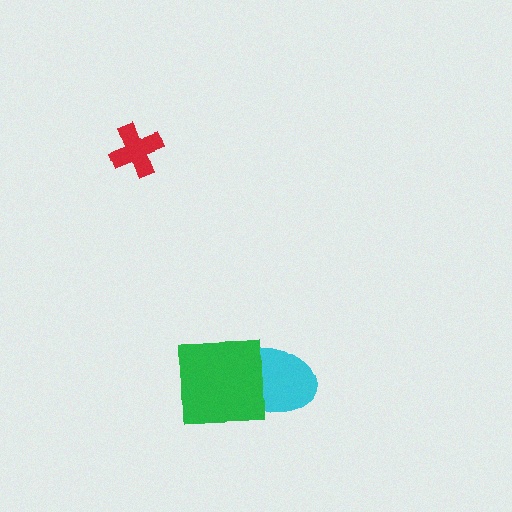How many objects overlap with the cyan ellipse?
1 object overlaps with the cyan ellipse.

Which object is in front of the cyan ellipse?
The green square is in front of the cyan ellipse.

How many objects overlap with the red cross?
0 objects overlap with the red cross.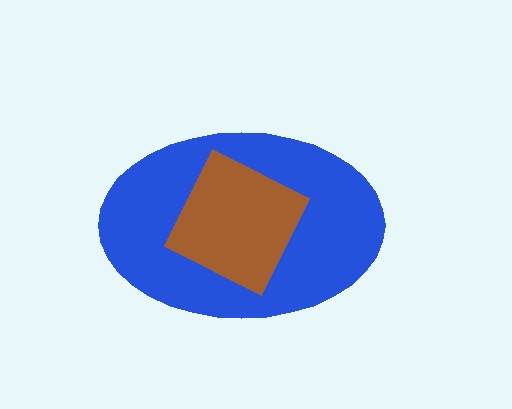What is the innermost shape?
The brown diamond.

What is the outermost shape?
The blue ellipse.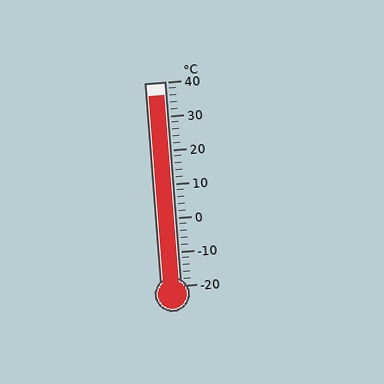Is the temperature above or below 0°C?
The temperature is above 0°C.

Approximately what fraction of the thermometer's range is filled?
The thermometer is filled to approximately 95% of its range.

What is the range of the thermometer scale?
The thermometer scale ranges from -20°C to 40°C.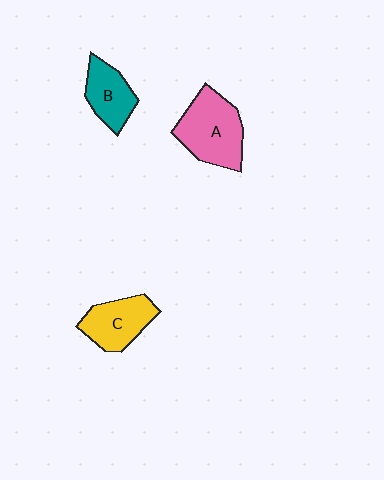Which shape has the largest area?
Shape A (pink).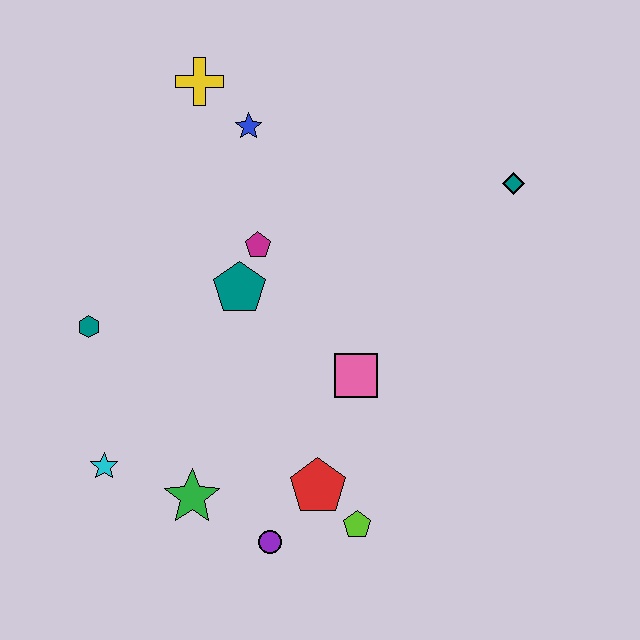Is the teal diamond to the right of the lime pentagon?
Yes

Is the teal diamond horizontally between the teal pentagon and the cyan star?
No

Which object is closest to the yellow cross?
The blue star is closest to the yellow cross.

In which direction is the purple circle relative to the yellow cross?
The purple circle is below the yellow cross.